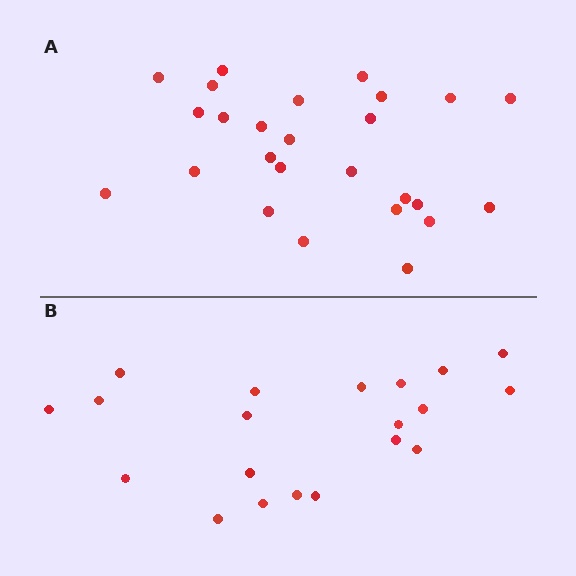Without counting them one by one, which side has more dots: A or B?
Region A (the top region) has more dots.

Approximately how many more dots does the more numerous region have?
Region A has about 6 more dots than region B.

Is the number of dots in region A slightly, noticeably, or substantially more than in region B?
Region A has noticeably more, but not dramatically so. The ratio is roughly 1.3 to 1.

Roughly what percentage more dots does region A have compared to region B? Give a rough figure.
About 30% more.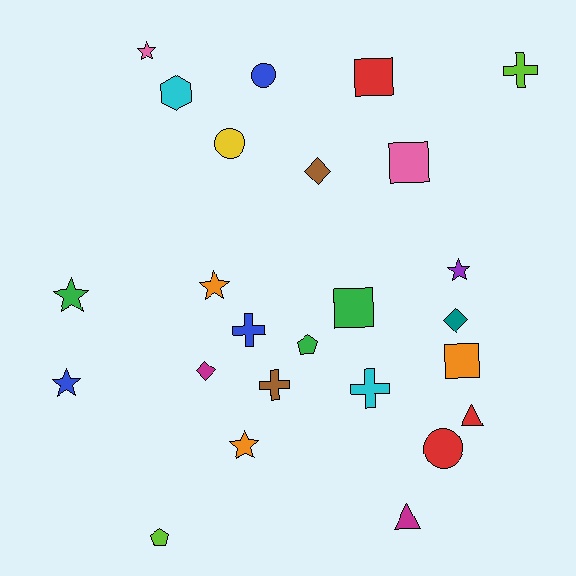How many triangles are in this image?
There are 2 triangles.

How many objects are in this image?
There are 25 objects.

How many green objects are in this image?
There are 3 green objects.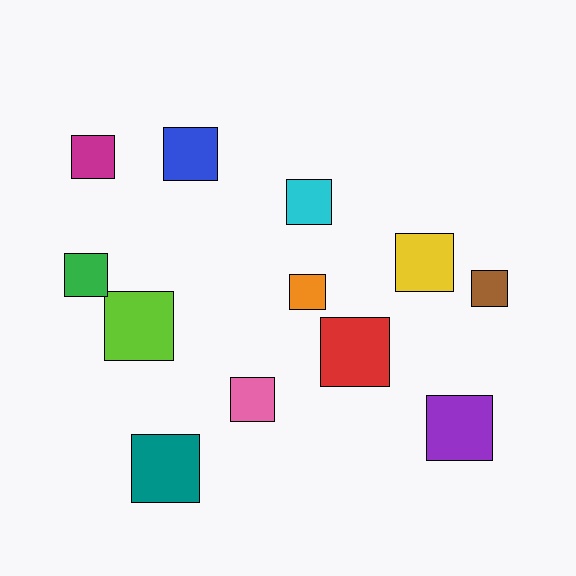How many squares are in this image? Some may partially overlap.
There are 12 squares.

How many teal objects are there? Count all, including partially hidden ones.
There is 1 teal object.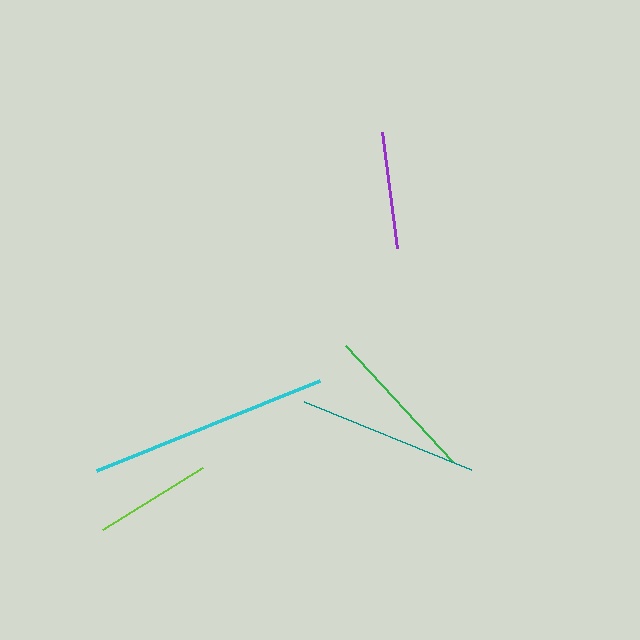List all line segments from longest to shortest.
From longest to shortest: cyan, teal, green, lime, purple.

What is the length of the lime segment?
The lime segment is approximately 117 pixels long.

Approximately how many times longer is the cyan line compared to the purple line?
The cyan line is approximately 2.1 times the length of the purple line.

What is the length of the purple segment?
The purple segment is approximately 117 pixels long.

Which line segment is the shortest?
The purple line is the shortest at approximately 117 pixels.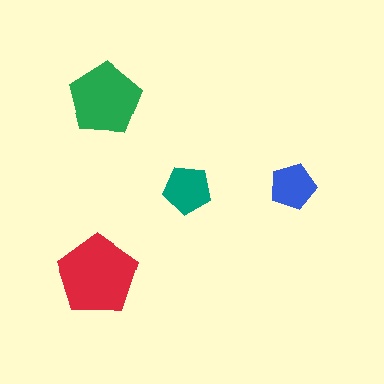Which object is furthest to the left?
The red pentagon is leftmost.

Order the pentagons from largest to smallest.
the red one, the green one, the teal one, the blue one.